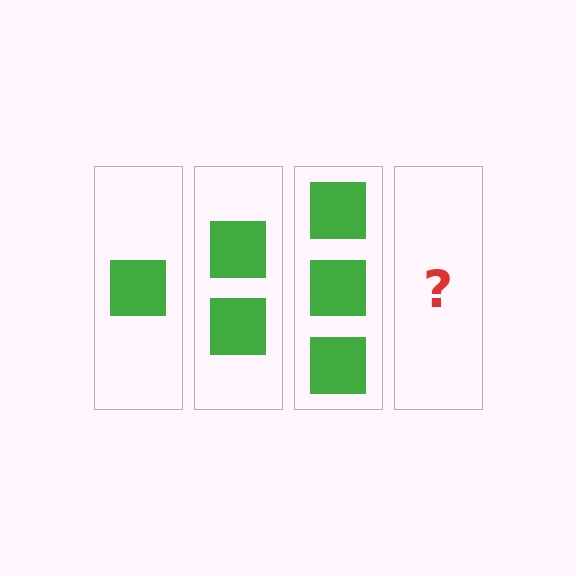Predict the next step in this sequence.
The next step is 4 squares.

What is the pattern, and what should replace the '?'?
The pattern is that each step adds one more square. The '?' should be 4 squares.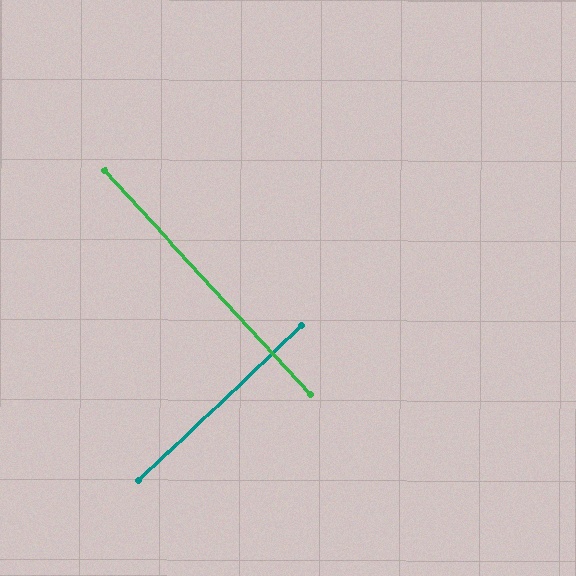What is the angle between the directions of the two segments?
Approximately 89 degrees.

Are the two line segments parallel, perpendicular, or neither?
Perpendicular — they meet at approximately 89°.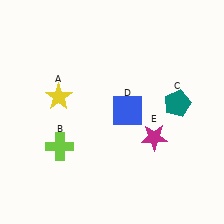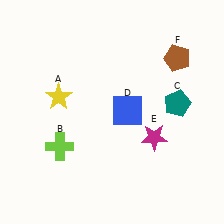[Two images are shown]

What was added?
A brown pentagon (F) was added in Image 2.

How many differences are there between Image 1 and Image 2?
There is 1 difference between the two images.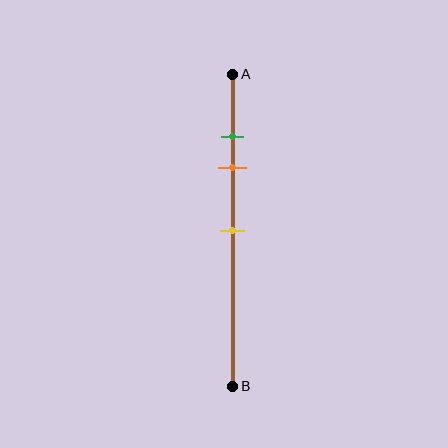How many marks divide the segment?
There are 3 marks dividing the segment.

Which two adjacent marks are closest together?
The green and orange marks are the closest adjacent pair.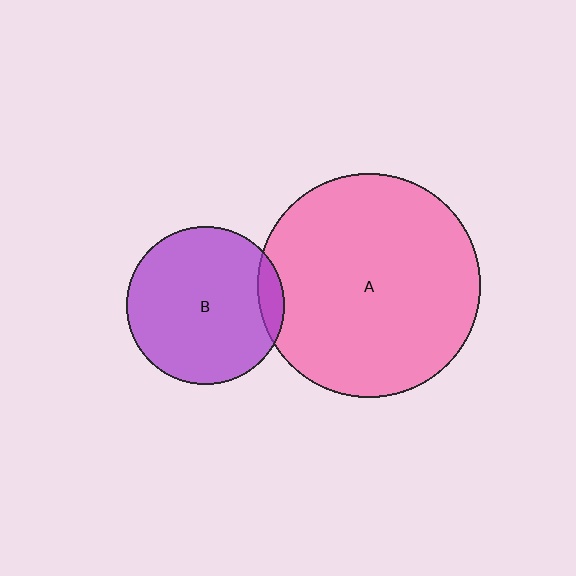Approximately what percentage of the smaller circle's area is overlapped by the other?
Approximately 10%.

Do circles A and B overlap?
Yes.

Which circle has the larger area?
Circle A (pink).